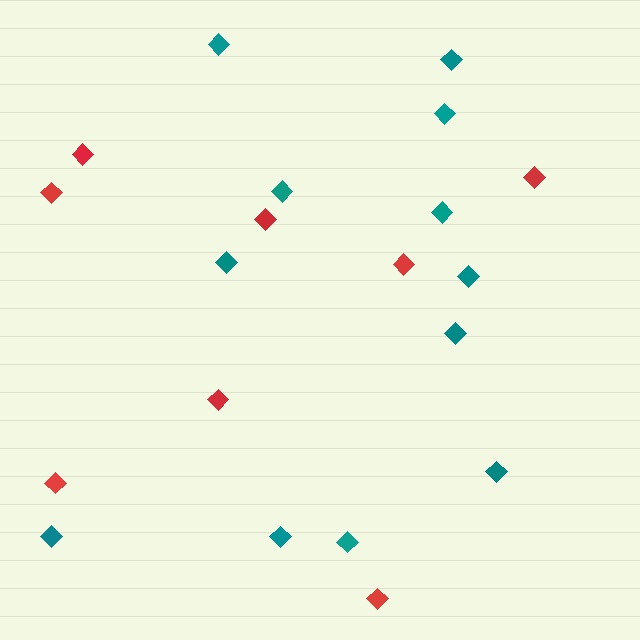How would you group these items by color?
There are 2 groups: one group of teal diamonds (12) and one group of red diamonds (8).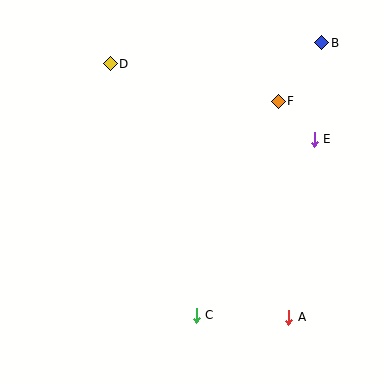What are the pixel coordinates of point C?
Point C is at (196, 315).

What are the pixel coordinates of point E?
Point E is at (314, 139).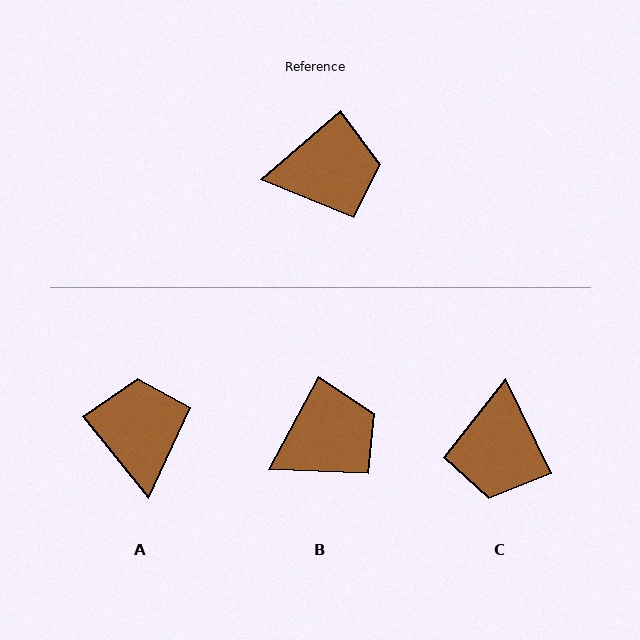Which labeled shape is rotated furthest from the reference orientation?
C, about 105 degrees away.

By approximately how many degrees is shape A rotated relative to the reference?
Approximately 88 degrees counter-clockwise.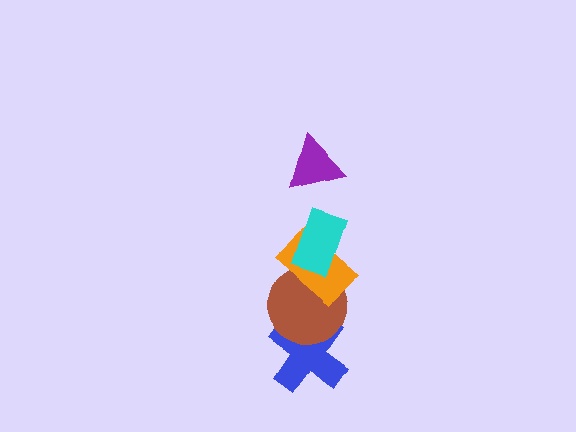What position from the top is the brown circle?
The brown circle is 4th from the top.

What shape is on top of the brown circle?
The orange rectangle is on top of the brown circle.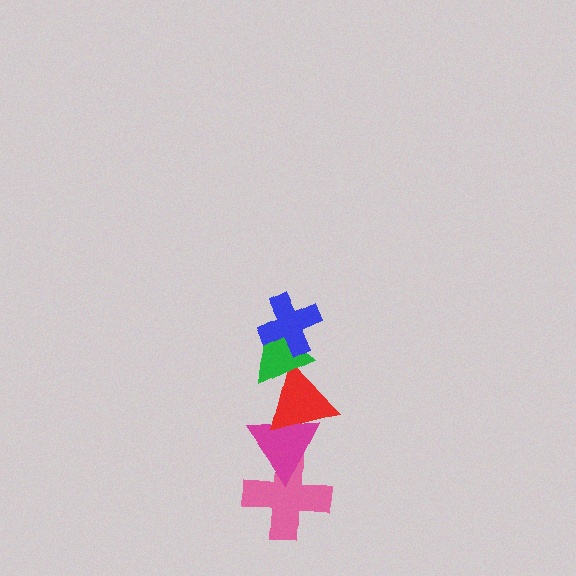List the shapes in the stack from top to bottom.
From top to bottom: the blue cross, the green triangle, the red triangle, the magenta triangle, the pink cross.